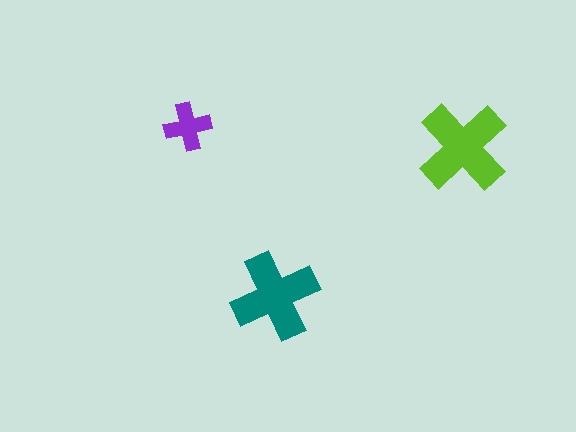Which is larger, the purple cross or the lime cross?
The lime one.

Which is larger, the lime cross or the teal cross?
The lime one.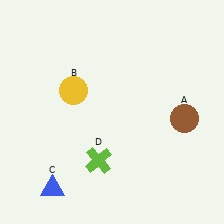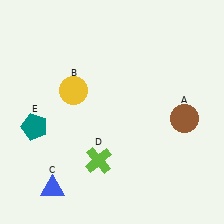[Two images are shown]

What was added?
A teal pentagon (E) was added in Image 2.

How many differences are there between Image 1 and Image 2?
There is 1 difference between the two images.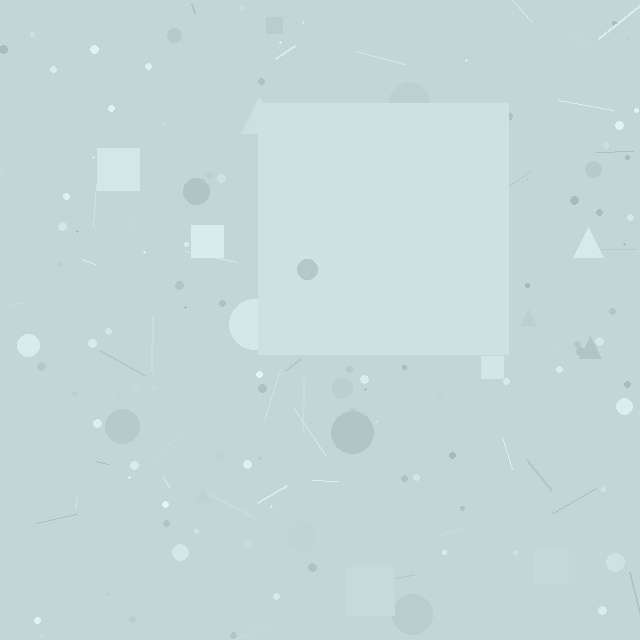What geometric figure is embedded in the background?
A square is embedded in the background.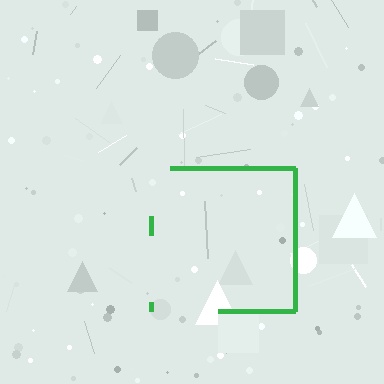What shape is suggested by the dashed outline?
The dashed outline suggests a square.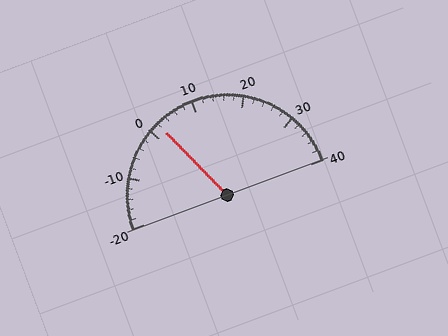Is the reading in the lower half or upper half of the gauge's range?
The reading is in the lower half of the range (-20 to 40).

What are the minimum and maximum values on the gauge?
The gauge ranges from -20 to 40.